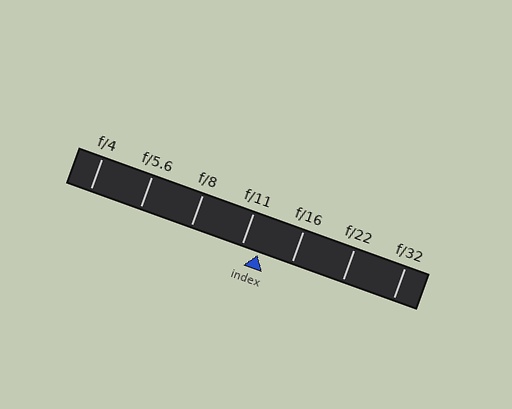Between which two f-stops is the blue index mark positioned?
The index mark is between f/11 and f/16.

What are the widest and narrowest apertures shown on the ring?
The widest aperture shown is f/4 and the narrowest is f/32.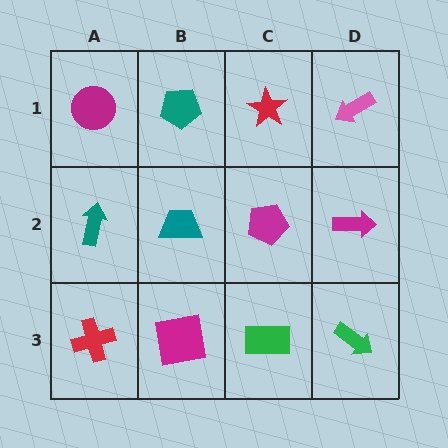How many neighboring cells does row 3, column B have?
3.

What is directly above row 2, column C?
A red star.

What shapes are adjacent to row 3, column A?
A teal arrow (row 2, column A), a magenta square (row 3, column B).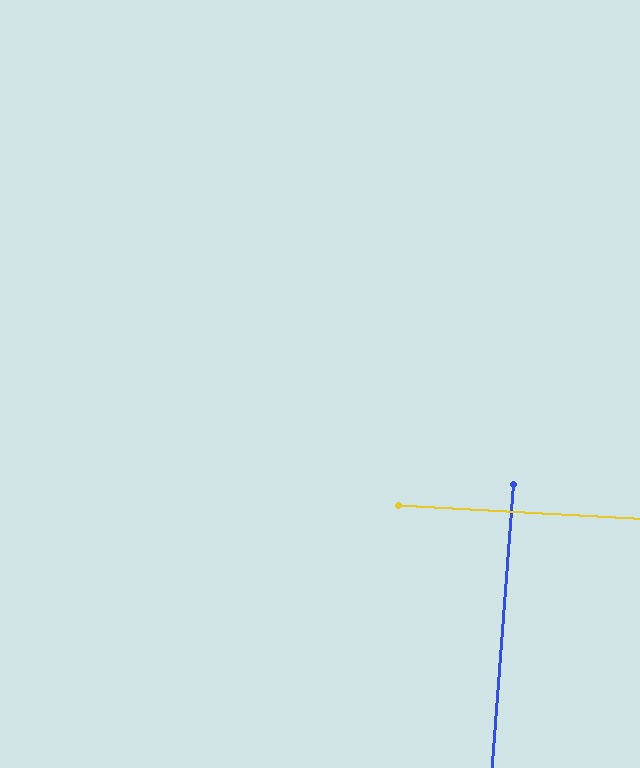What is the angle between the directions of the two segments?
Approximately 89 degrees.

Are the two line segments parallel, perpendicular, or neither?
Perpendicular — they meet at approximately 89°.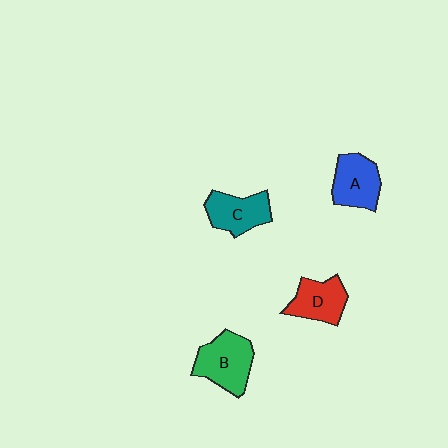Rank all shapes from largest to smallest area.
From largest to smallest: B (green), A (blue), C (teal), D (red).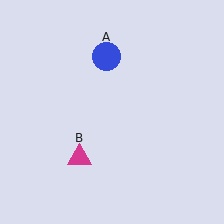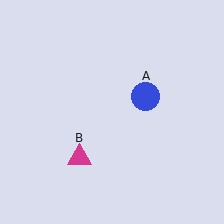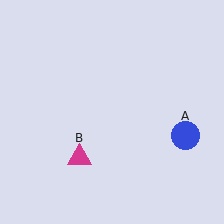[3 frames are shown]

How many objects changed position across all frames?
1 object changed position: blue circle (object A).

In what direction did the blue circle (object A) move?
The blue circle (object A) moved down and to the right.